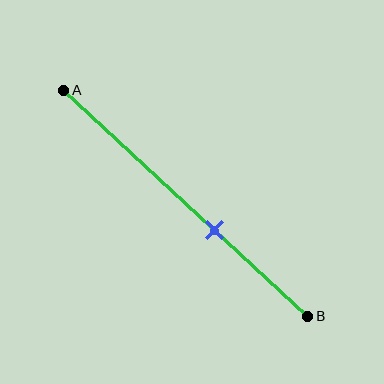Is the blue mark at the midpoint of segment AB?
No, the mark is at about 60% from A, not at the 50% midpoint.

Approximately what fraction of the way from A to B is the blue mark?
The blue mark is approximately 60% of the way from A to B.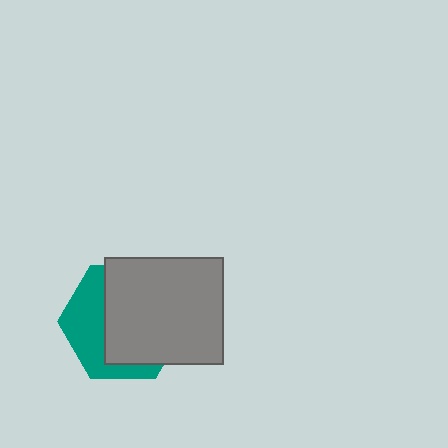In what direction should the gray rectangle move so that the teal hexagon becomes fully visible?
The gray rectangle should move toward the upper-right. That is the shortest direction to clear the overlap and leave the teal hexagon fully visible.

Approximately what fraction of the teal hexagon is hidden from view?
Roughly 63% of the teal hexagon is hidden behind the gray rectangle.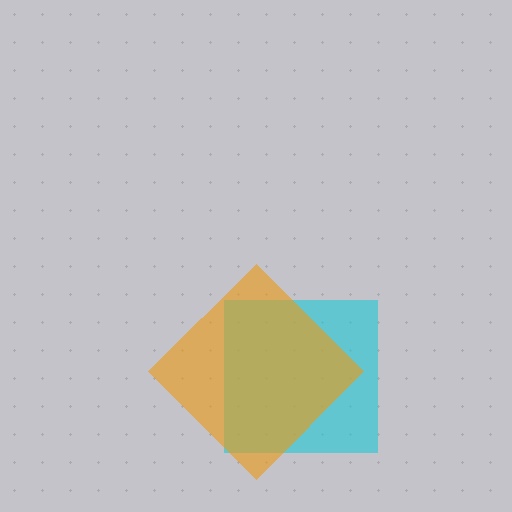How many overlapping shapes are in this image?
There are 2 overlapping shapes in the image.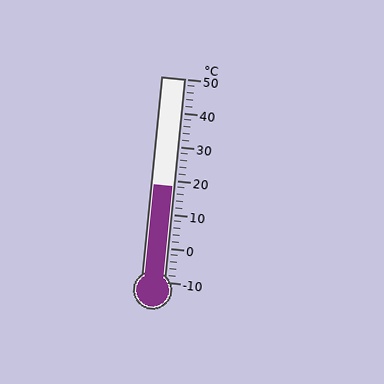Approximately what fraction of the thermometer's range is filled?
The thermometer is filled to approximately 45% of its range.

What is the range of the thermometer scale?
The thermometer scale ranges from -10°C to 50°C.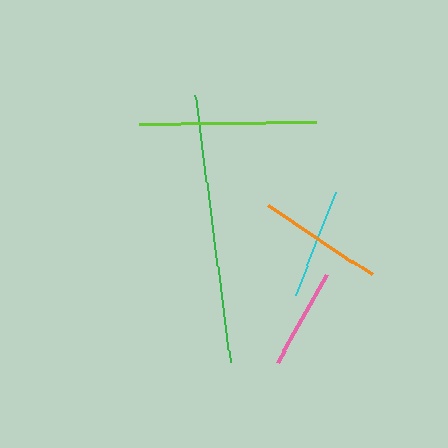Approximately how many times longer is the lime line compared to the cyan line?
The lime line is approximately 1.6 times the length of the cyan line.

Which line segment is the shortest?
The pink line is the shortest at approximately 101 pixels.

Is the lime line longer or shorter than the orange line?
The lime line is longer than the orange line.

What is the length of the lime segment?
The lime segment is approximately 176 pixels long.